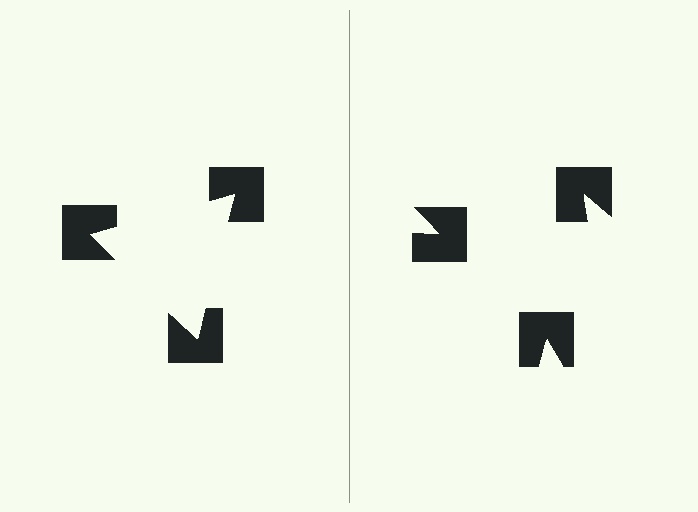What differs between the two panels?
The notched squares are positioned identically on both sides; only the wedge orientations differ. On the left they align to a triangle; on the right they are misaligned.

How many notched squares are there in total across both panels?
6 — 3 on each side.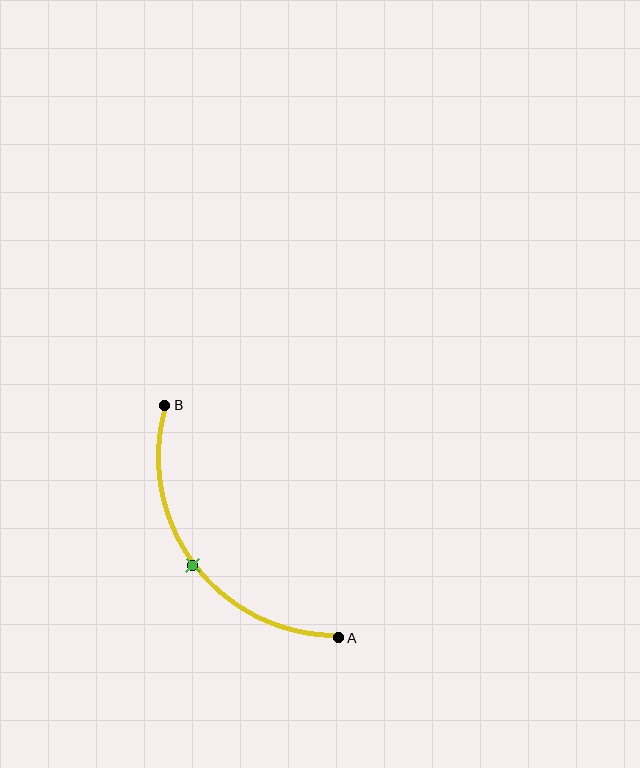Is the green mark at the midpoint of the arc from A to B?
Yes. The green mark lies on the arc at equal arc-length from both A and B — it is the arc midpoint.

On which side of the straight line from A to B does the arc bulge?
The arc bulges below and to the left of the straight line connecting A and B.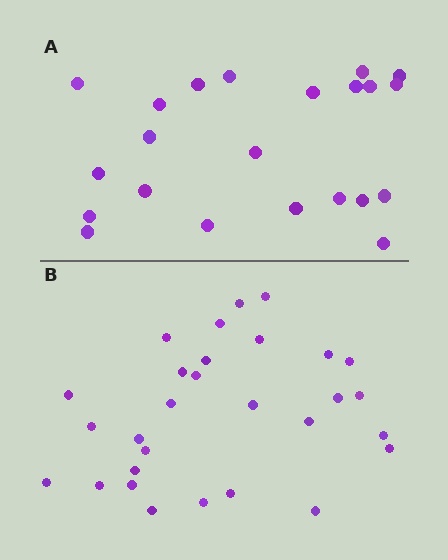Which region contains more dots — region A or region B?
Region B (the bottom region) has more dots.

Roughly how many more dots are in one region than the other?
Region B has roughly 8 or so more dots than region A.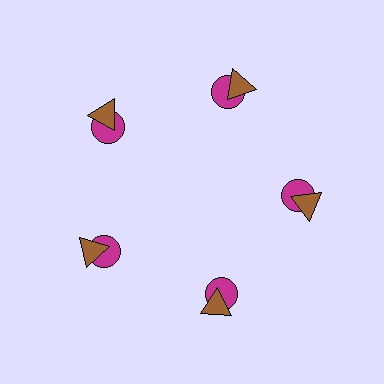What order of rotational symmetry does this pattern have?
This pattern has 5-fold rotational symmetry.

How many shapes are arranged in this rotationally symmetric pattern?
There are 10 shapes, arranged in 5 groups of 2.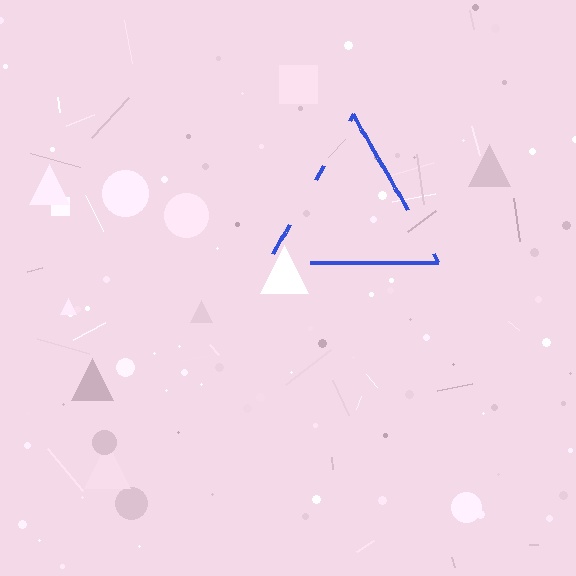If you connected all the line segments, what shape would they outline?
They would outline a triangle.